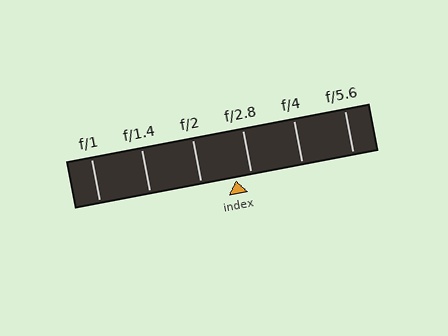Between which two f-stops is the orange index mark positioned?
The index mark is between f/2 and f/2.8.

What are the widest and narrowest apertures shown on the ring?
The widest aperture shown is f/1 and the narrowest is f/5.6.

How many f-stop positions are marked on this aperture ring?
There are 6 f-stop positions marked.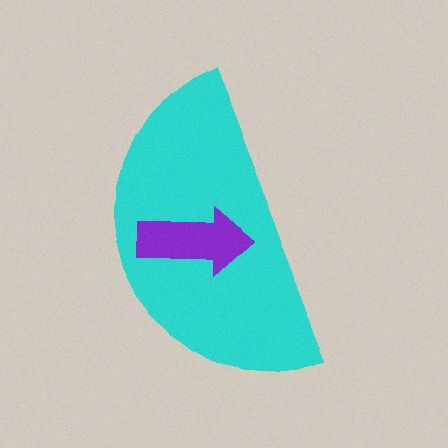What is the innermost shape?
The purple arrow.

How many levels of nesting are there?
2.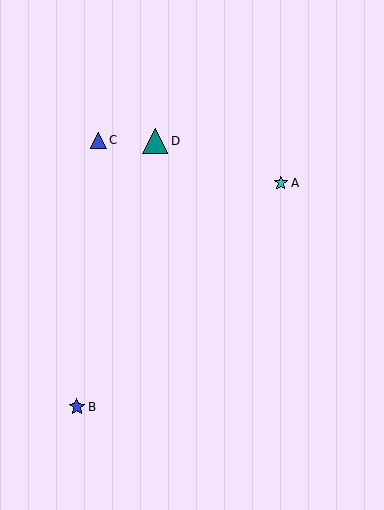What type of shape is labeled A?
Shape A is a cyan star.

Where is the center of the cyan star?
The center of the cyan star is at (281, 183).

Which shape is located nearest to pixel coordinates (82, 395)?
The blue star (labeled B) at (77, 407) is nearest to that location.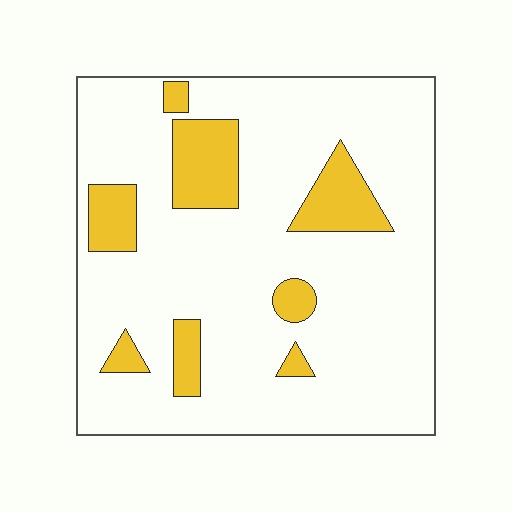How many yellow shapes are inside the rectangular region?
8.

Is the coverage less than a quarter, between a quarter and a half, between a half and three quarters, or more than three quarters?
Less than a quarter.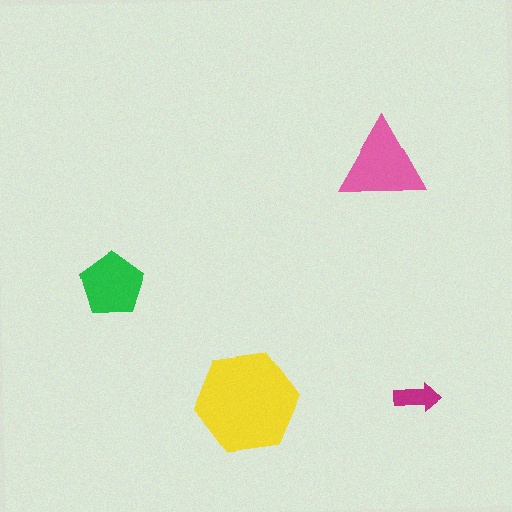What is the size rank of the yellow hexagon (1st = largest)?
1st.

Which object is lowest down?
The yellow hexagon is bottommost.